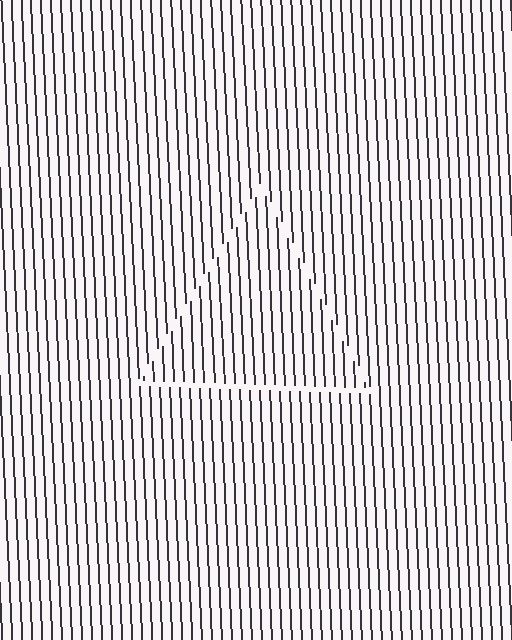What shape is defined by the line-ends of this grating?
An illusory triangle. The interior of the shape contains the same grating, shifted by half a period — the contour is defined by the phase discontinuity where line-ends from the inner and outer gratings abut.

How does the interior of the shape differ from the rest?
The interior of the shape contains the same grating, shifted by half a period — the contour is defined by the phase discontinuity where line-ends from the inner and outer gratings abut.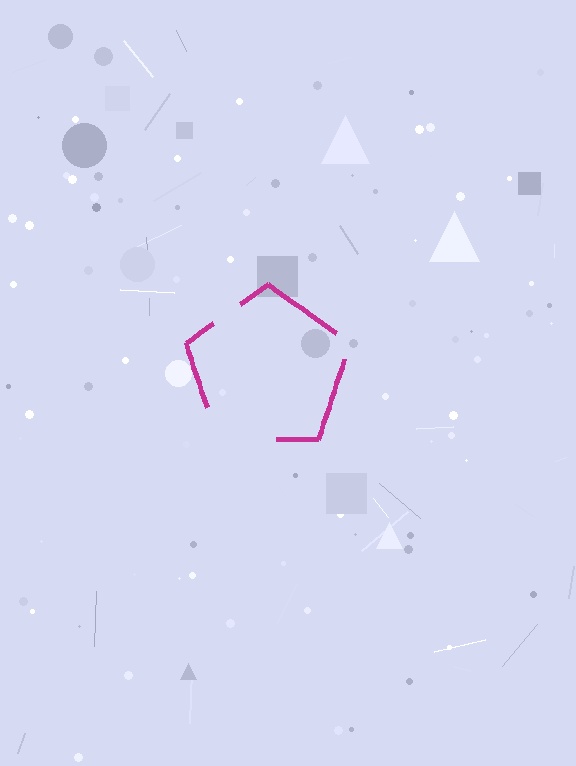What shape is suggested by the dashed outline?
The dashed outline suggests a pentagon.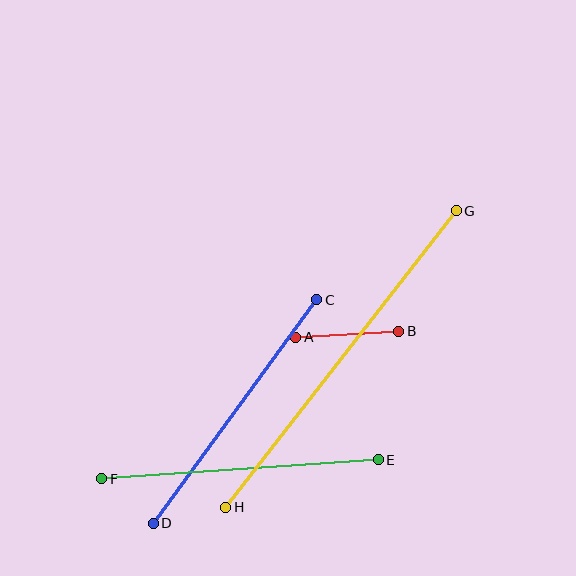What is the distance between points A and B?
The distance is approximately 103 pixels.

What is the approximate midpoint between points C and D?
The midpoint is at approximately (235, 411) pixels.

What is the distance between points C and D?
The distance is approximately 277 pixels.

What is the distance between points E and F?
The distance is approximately 277 pixels.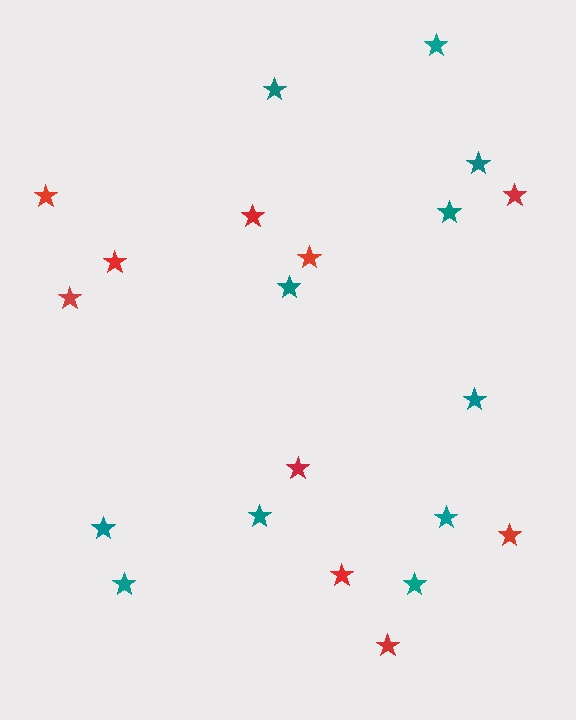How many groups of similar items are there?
There are 2 groups: one group of red stars (10) and one group of teal stars (11).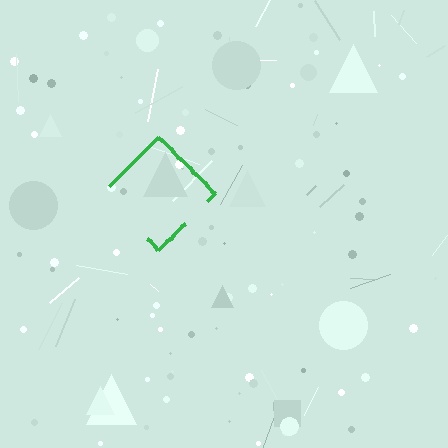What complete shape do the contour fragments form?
The contour fragments form a diamond.